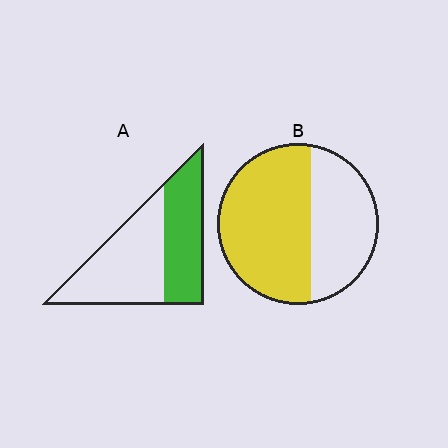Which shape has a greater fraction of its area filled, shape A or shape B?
Shape B.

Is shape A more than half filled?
No.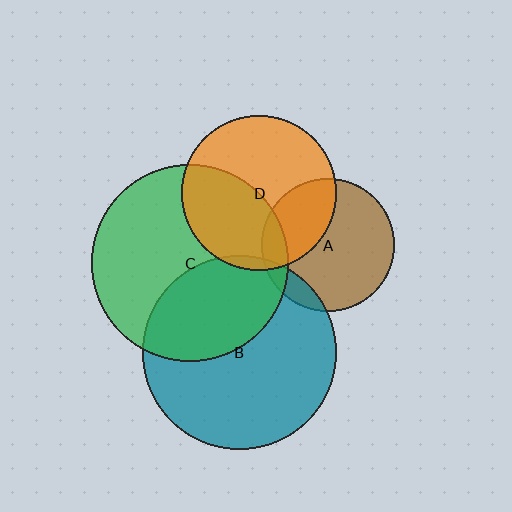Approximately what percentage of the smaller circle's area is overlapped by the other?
Approximately 5%.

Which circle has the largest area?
Circle C (green).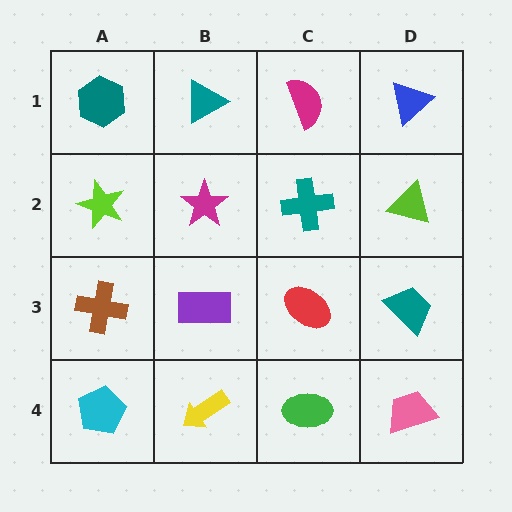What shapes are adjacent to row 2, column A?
A teal hexagon (row 1, column A), a brown cross (row 3, column A), a magenta star (row 2, column B).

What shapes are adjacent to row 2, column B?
A teal triangle (row 1, column B), a purple rectangle (row 3, column B), a lime star (row 2, column A), a teal cross (row 2, column C).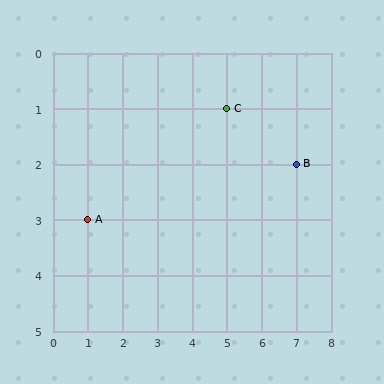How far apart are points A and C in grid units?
Points A and C are 4 columns and 2 rows apart (about 4.5 grid units diagonally).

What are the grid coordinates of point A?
Point A is at grid coordinates (1, 3).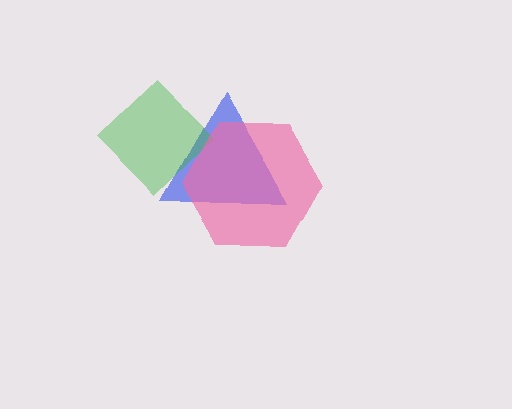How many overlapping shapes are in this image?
There are 3 overlapping shapes in the image.